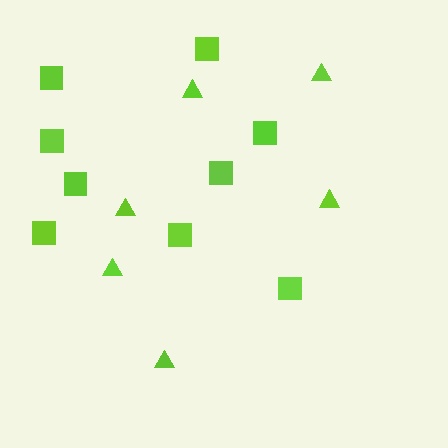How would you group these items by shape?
There are 2 groups: one group of triangles (6) and one group of squares (9).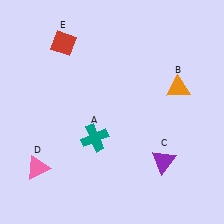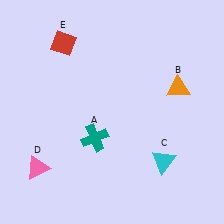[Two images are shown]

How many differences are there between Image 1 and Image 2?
There is 1 difference between the two images.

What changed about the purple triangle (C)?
In Image 1, C is purple. In Image 2, it changed to cyan.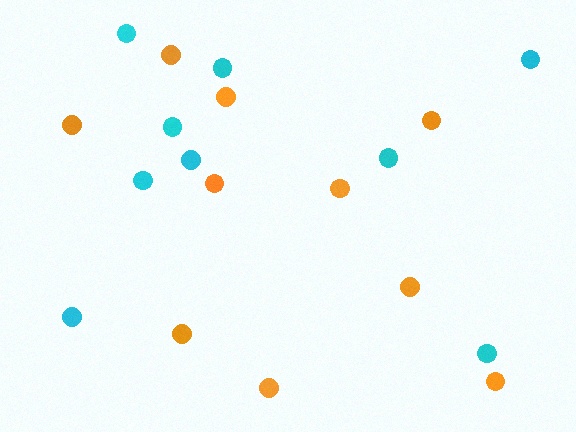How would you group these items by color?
There are 2 groups: one group of orange circles (10) and one group of cyan circles (9).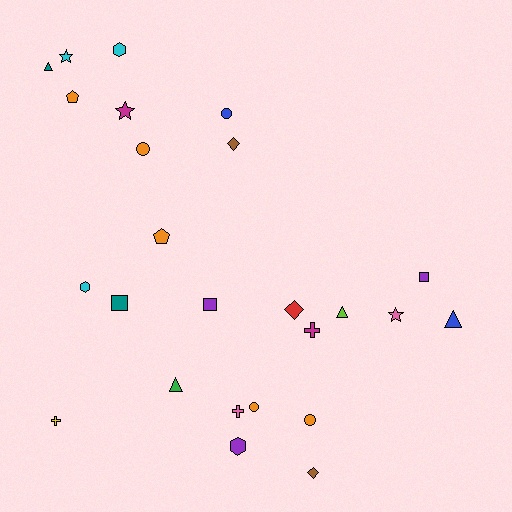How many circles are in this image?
There are 4 circles.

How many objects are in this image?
There are 25 objects.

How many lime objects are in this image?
There is 1 lime object.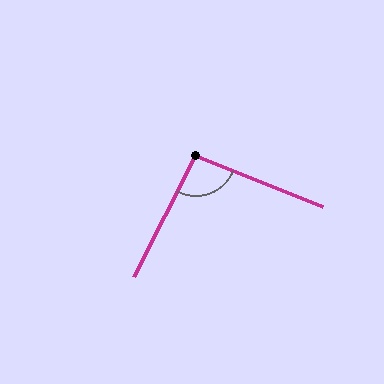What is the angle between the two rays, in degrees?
Approximately 95 degrees.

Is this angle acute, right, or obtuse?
It is obtuse.